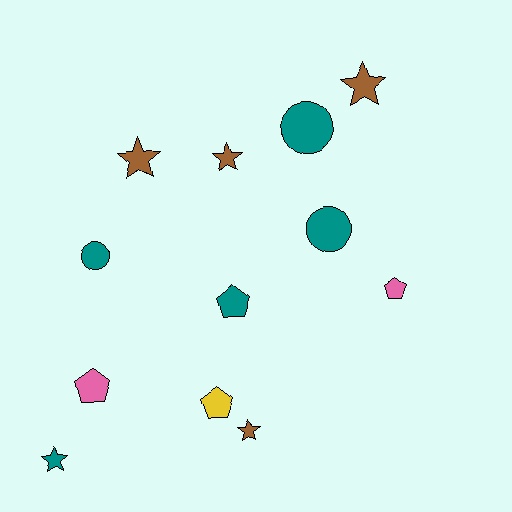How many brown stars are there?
There are 4 brown stars.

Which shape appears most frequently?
Star, with 5 objects.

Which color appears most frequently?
Teal, with 5 objects.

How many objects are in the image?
There are 12 objects.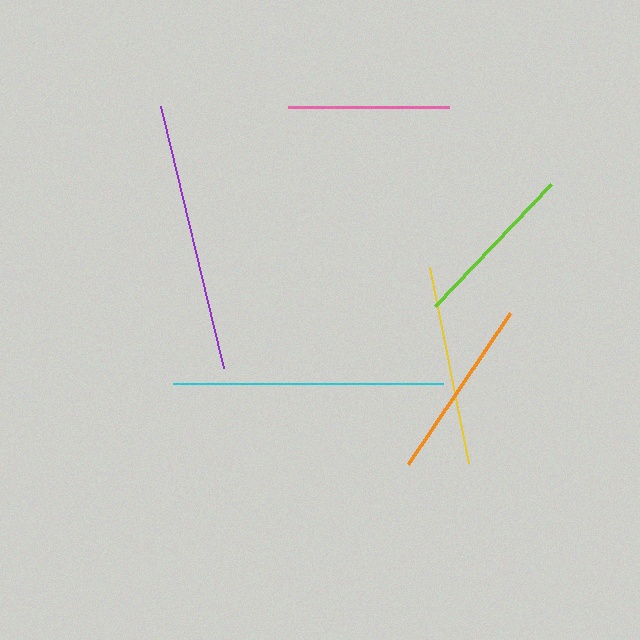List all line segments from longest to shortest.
From longest to shortest: cyan, purple, yellow, orange, lime, pink.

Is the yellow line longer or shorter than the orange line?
The yellow line is longer than the orange line.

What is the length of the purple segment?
The purple segment is approximately 269 pixels long.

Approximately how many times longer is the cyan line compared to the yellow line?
The cyan line is approximately 1.4 times the length of the yellow line.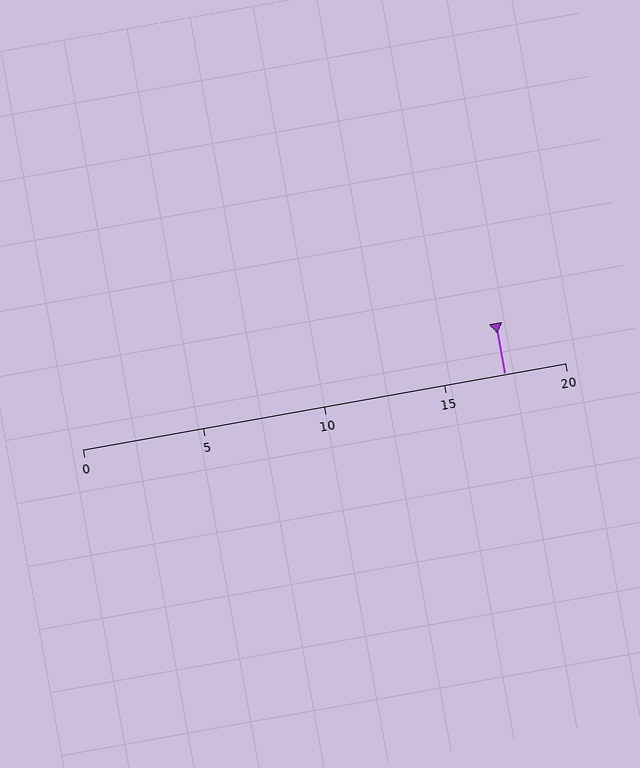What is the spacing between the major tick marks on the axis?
The major ticks are spaced 5 apart.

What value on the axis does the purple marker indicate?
The marker indicates approximately 17.5.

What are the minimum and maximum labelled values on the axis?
The axis runs from 0 to 20.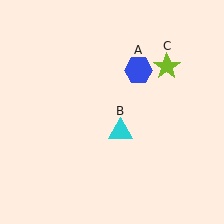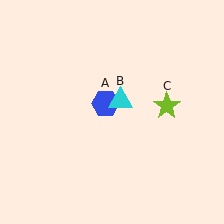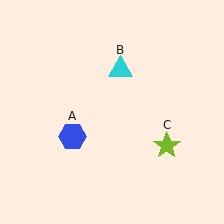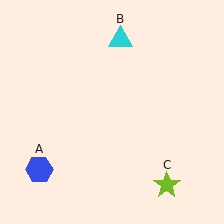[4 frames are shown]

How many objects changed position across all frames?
3 objects changed position: blue hexagon (object A), cyan triangle (object B), lime star (object C).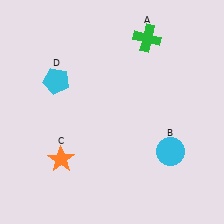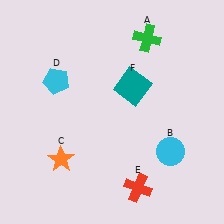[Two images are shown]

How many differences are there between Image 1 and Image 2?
There are 2 differences between the two images.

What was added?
A red cross (E), a teal square (F) were added in Image 2.